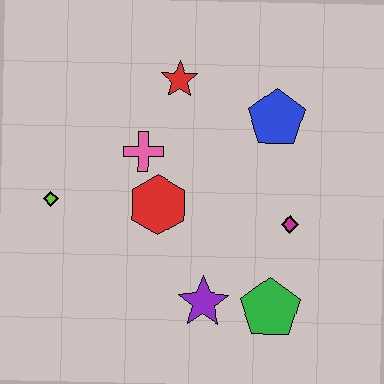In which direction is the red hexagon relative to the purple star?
The red hexagon is above the purple star.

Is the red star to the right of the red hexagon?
Yes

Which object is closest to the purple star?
The green pentagon is closest to the purple star.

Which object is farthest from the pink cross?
The green pentagon is farthest from the pink cross.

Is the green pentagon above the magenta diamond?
No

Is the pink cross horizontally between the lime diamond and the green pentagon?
Yes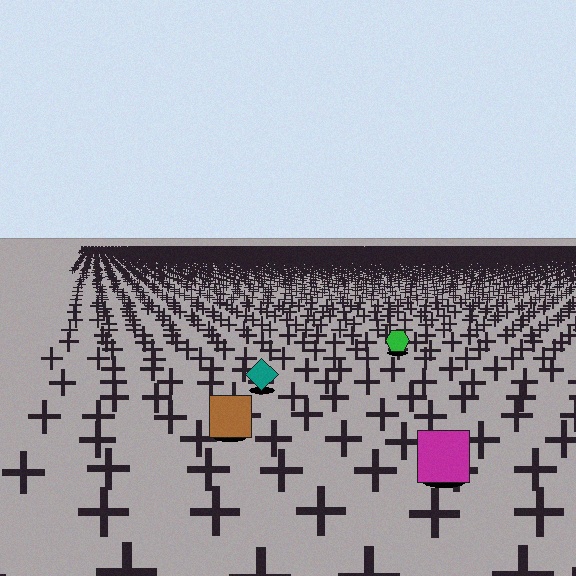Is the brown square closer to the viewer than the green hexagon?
Yes. The brown square is closer — you can tell from the texture gradient: the ground texture is coarser near it.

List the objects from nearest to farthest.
From nearest to farthest: the magenta square, the brown square, the teal diamond, the green hexagon.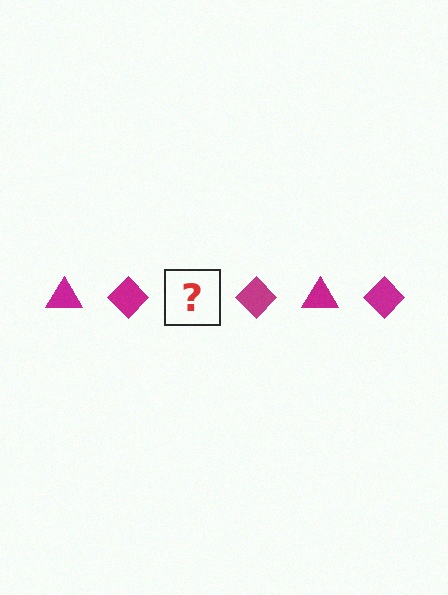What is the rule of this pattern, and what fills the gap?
The rule is that the pattern cycles through triangle, diamond shapes in magenta. The gap should be filled with a magenta triangle.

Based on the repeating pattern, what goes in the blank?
The blank should be a magenta triangle.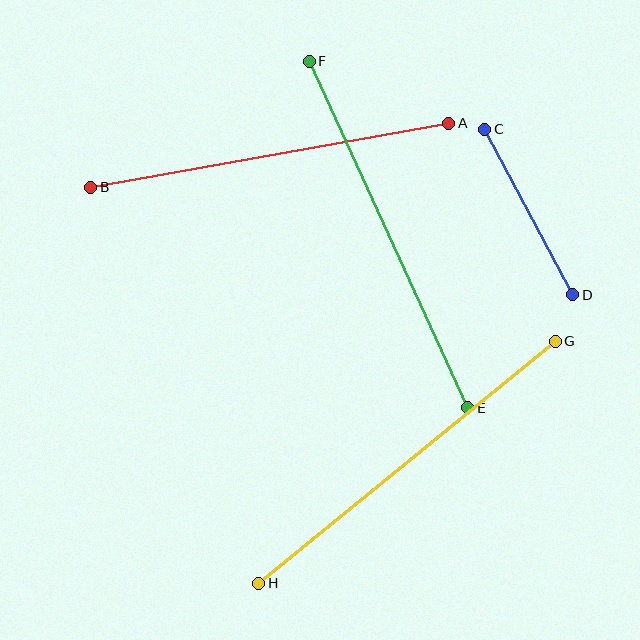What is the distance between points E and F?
The distance is approximately 381 pixels.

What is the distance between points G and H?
The distance is approximately 383 pixels.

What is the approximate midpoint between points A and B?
The midpoint is at approximately (270, 155) pixels.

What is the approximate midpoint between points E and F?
The midpoint is at approximately (388, 235) pixels.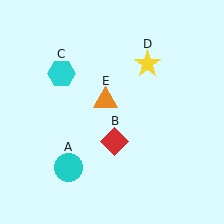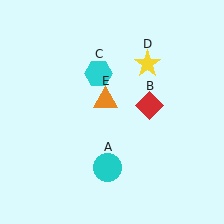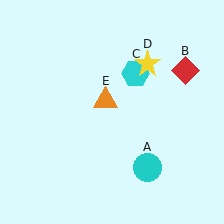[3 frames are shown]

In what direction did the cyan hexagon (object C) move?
The cyan hexagon (object C) moved right.